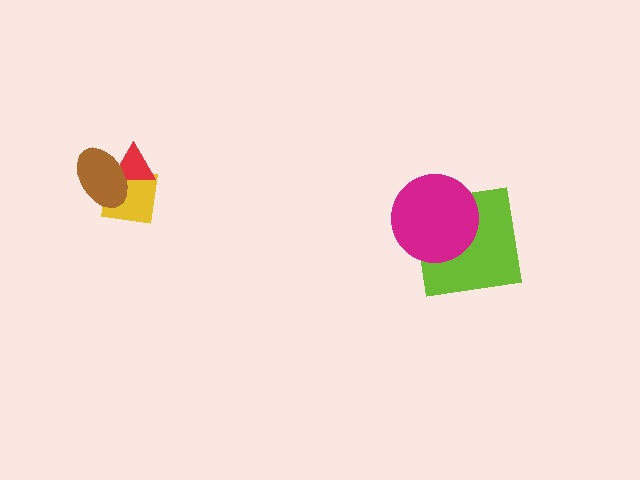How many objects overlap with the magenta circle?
1 object overlaps with the magenta circle.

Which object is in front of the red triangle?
The brown ellipse is in front of the red triangle.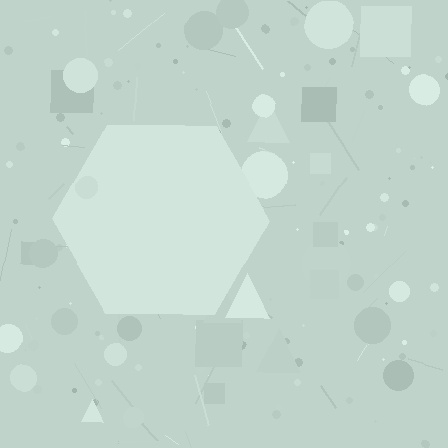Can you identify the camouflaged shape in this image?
The camouflaged shape is a hexagon.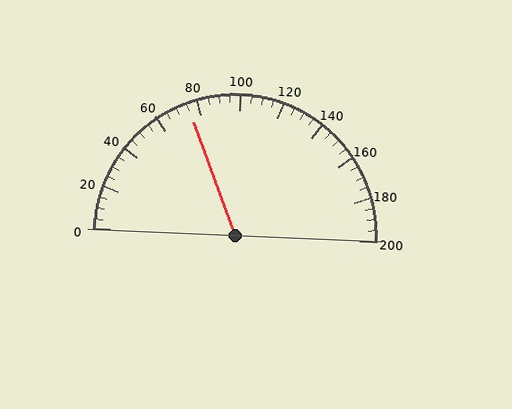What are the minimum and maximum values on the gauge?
The gauge ranges from 0 to 200.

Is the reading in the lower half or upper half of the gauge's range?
The reading is in the lower half of the range (0 to 200).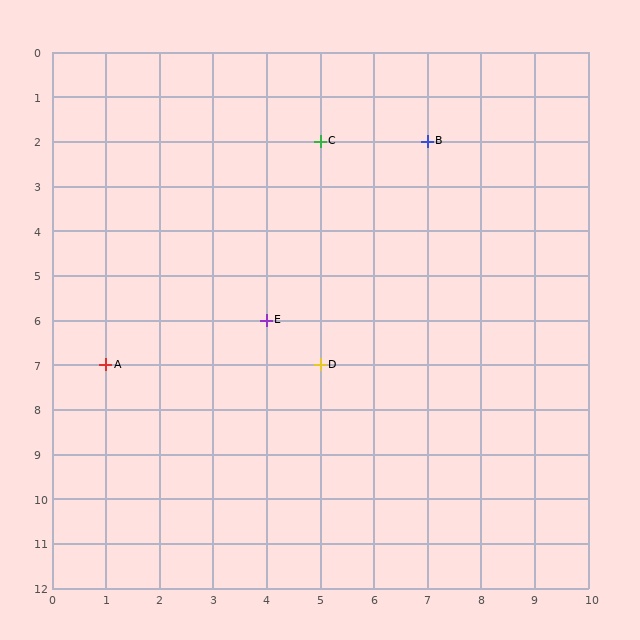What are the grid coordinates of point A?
Point A is at grid coordinates (1, 7).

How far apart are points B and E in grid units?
Points B and E are 3 columns and 4 rows apart (about 5.0 grid units diagonally).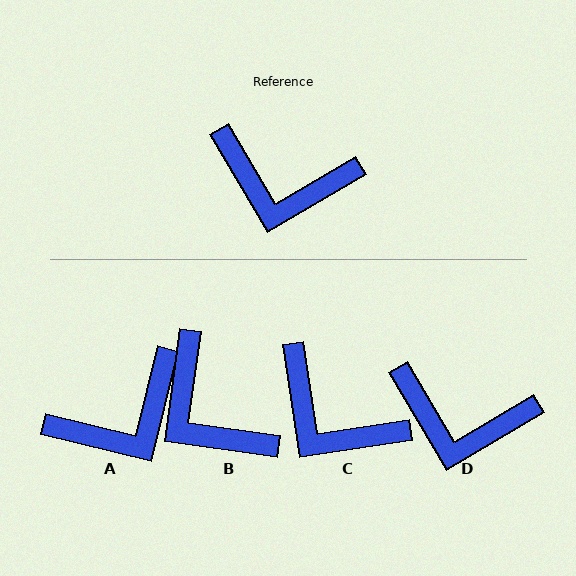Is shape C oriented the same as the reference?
No, it is off by about 22 degrees.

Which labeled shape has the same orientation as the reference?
D.